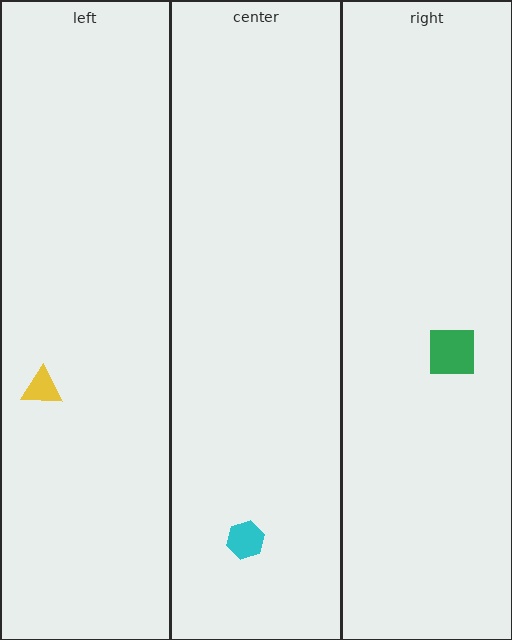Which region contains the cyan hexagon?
The center region.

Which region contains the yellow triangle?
The left region.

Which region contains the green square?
The right region.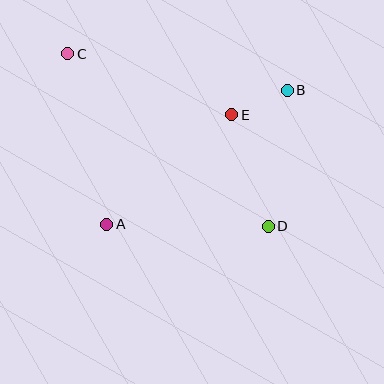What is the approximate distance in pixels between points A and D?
The distance between A and D is approximately 161 pixels.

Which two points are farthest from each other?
Points C and D are farthest from each other.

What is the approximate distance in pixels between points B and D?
The distance between B and D is approximately 137 pixels.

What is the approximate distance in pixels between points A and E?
The distance between A and E is approximately 166 pixels.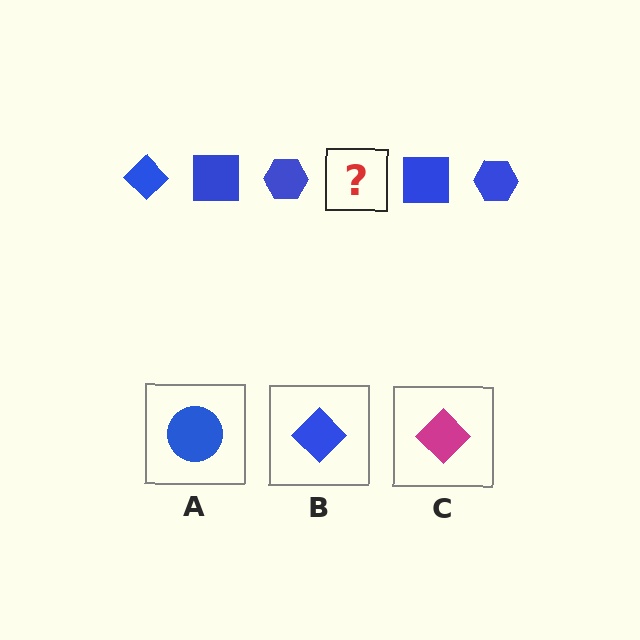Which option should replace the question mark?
Option B.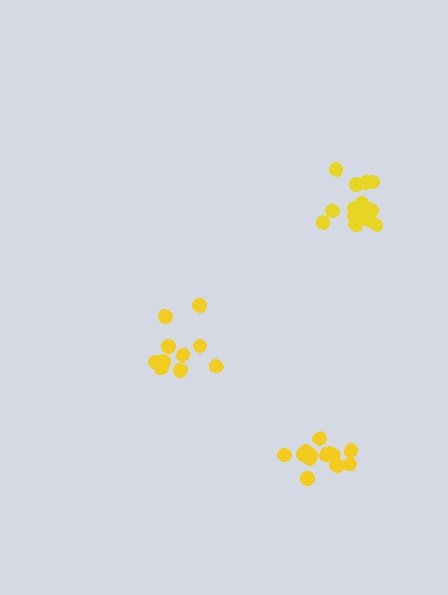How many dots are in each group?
Group 1: 13 dots, Group 2: 14 dots, Group 3: 10 dots (37 total).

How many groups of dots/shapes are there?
There are 3 groups.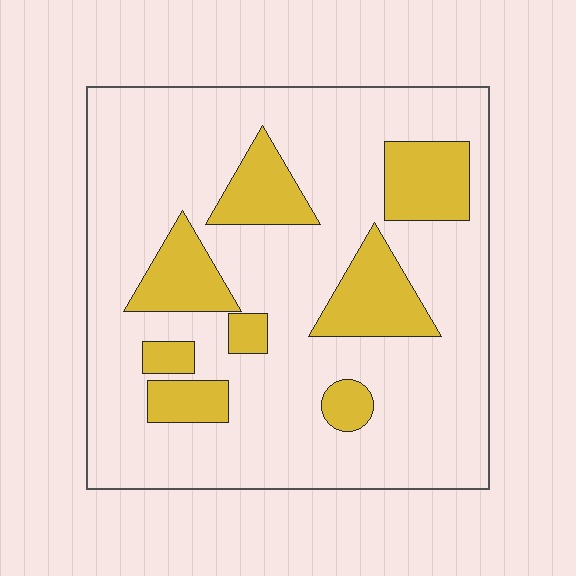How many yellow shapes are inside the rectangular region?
8.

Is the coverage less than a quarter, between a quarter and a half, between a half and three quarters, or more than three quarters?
Less than a quarter.